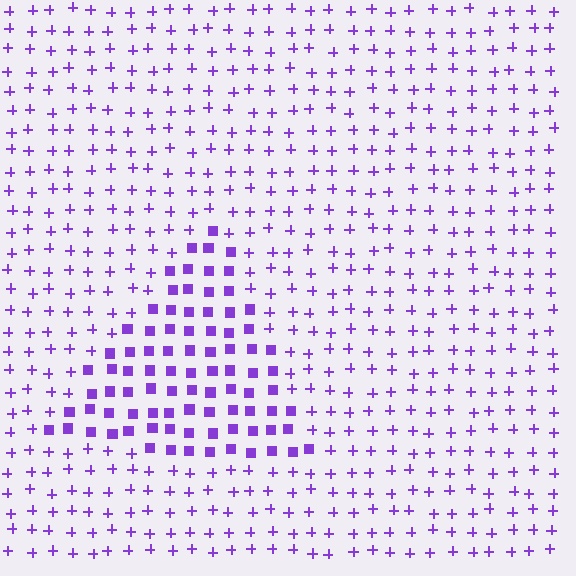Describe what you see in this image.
The image is filled with small purple elements arranged in a uniform grid. A triangle-shaped region contains squares, while the surrounding area contains plus signs. The boundary is defined purely by the change in element shape.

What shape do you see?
I see a triangle.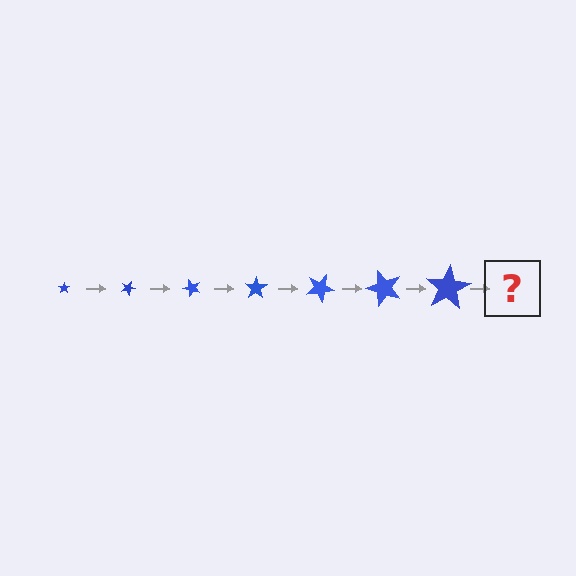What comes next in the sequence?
The next element should be a star, larger than the previous one and rotated 175 degrees from the start.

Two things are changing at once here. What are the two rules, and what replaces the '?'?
The two rules are that the star grows larger each step and it rotates 25 degrees each step. The '?' should be a star, larger than the previous one and rotated 175 degrees from the start.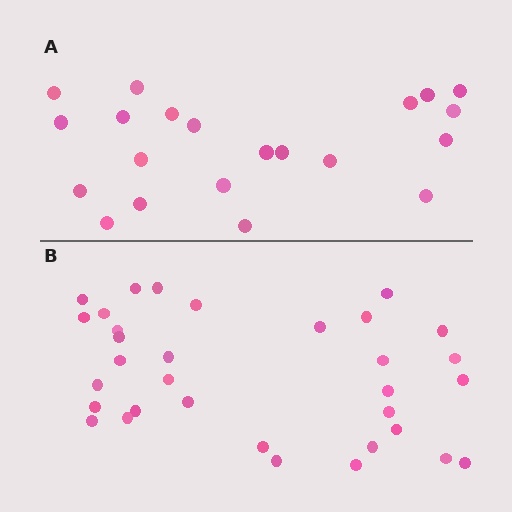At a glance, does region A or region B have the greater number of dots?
Region B (the bottom region) has more dots.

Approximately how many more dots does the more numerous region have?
Region B has roughly 12 or so more dots than region A.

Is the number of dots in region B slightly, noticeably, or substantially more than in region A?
Region B has substantially more. The ratio is roughly 1.6 to 1.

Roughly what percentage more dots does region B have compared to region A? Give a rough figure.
About 55% more.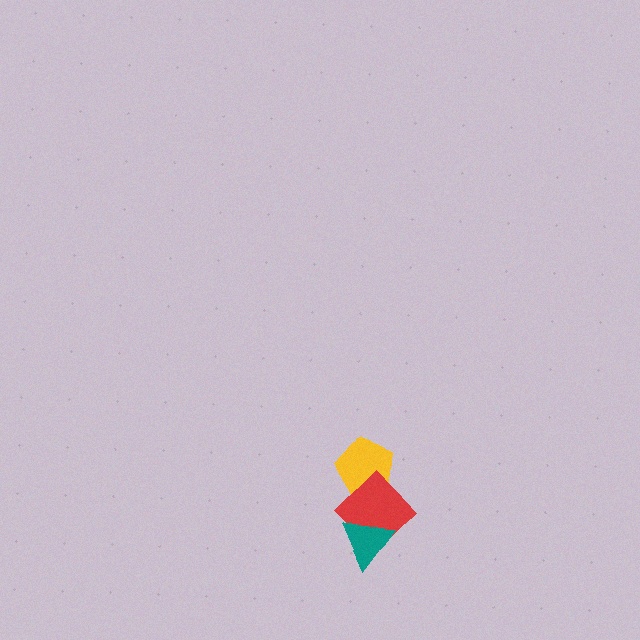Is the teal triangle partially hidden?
No, no other shape covers it.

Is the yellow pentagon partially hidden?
Yes, it is partially covered by another shape.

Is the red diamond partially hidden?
Yes, it is partially covered by another shape.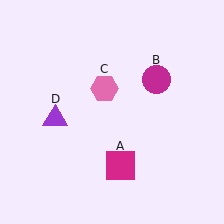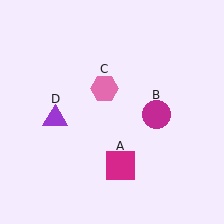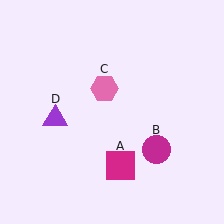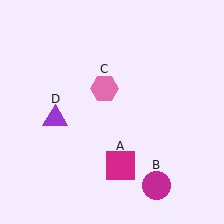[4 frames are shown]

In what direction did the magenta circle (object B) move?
The magenta circle (object B) moved down.